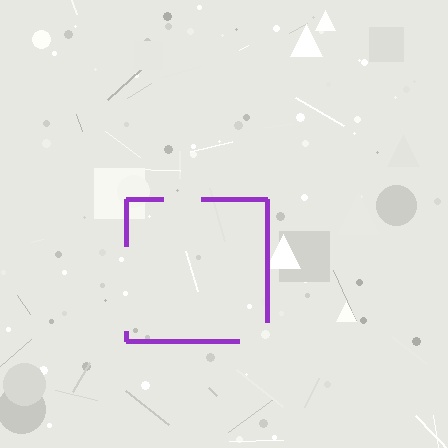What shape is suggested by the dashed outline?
The dashed outline suggests a square.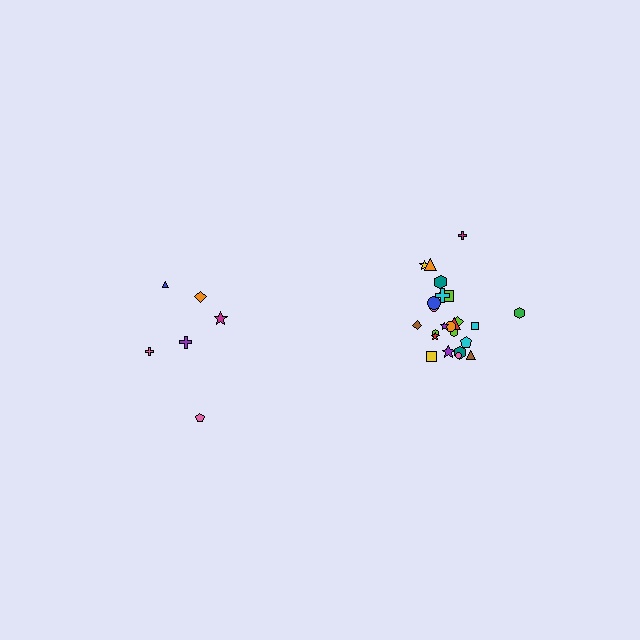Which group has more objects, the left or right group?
The right group.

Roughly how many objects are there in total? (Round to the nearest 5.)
Roughly 30 objects in total.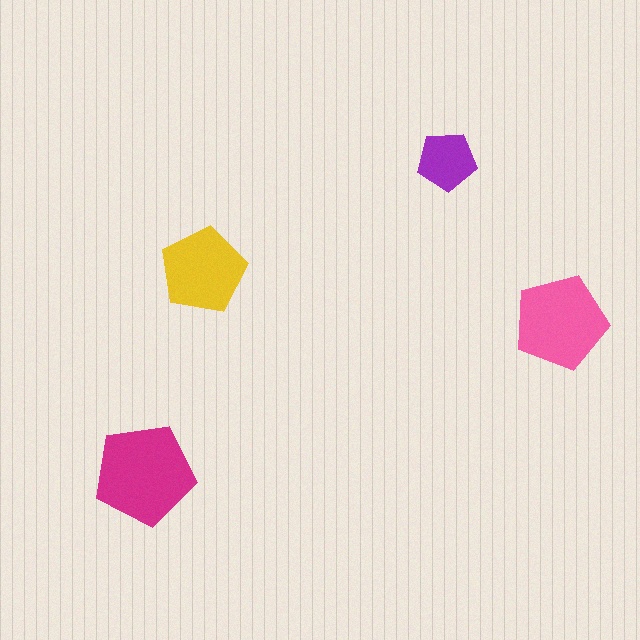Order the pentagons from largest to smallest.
the magenta one, the pink one, the yellow one, the purple one.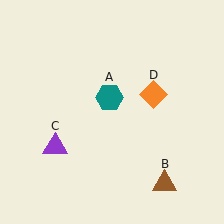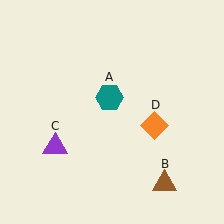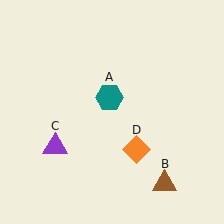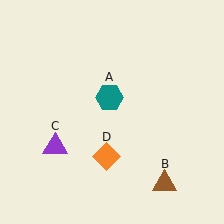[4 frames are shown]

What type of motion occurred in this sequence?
The orange diamond (object D) rotated clockwise around the center of the scene.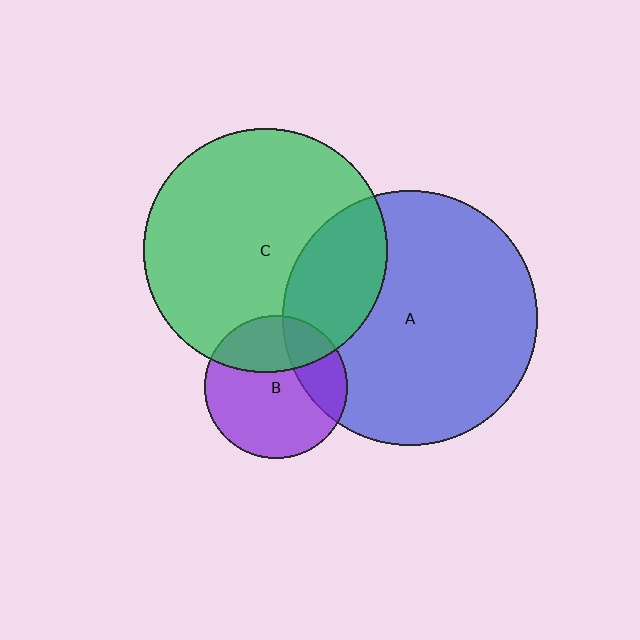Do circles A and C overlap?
Yes.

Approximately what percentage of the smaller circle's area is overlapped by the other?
Approximately 25%.